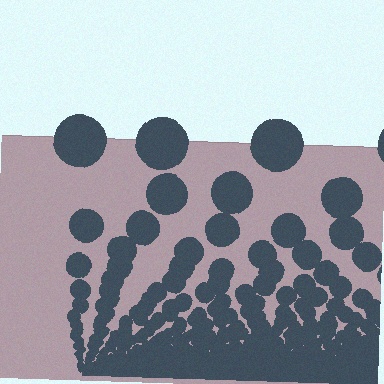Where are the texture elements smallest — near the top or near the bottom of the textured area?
Near the bottom.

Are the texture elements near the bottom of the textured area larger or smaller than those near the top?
Smaller. The gradient is inverted — elements near the bottom are smaller and denser.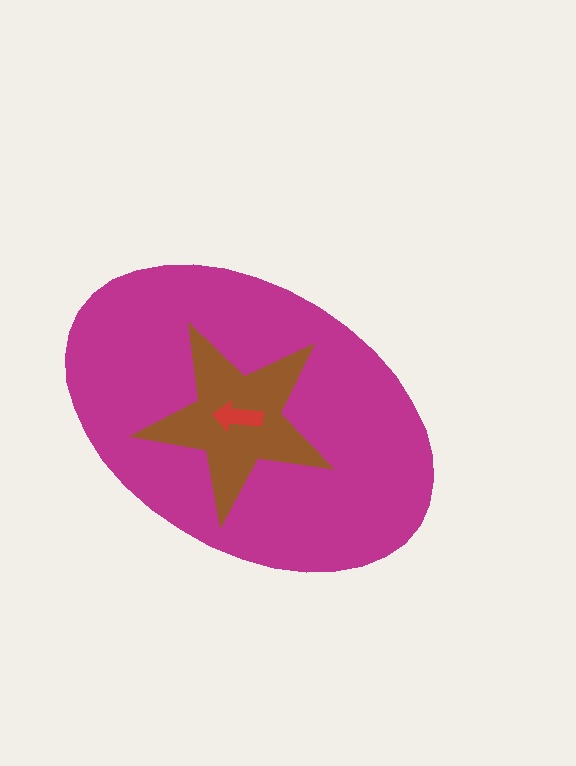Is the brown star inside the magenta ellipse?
Yes.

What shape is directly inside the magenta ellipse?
The brown star.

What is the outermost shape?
The magenta ellipse.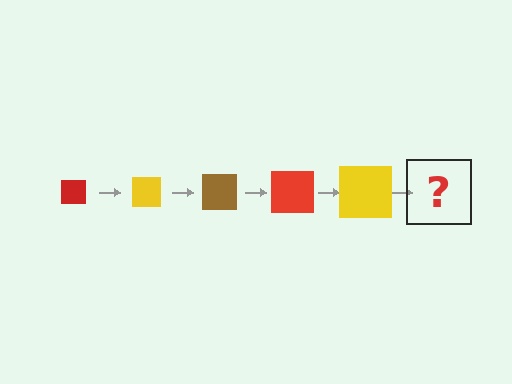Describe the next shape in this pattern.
It should be a brown square, larger than the previous one.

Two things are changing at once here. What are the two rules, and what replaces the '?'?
The two rules are that the square grows larger each step and the color cycles through red, yellow, and brown. The '?' should be a brown square, larger than the previous one.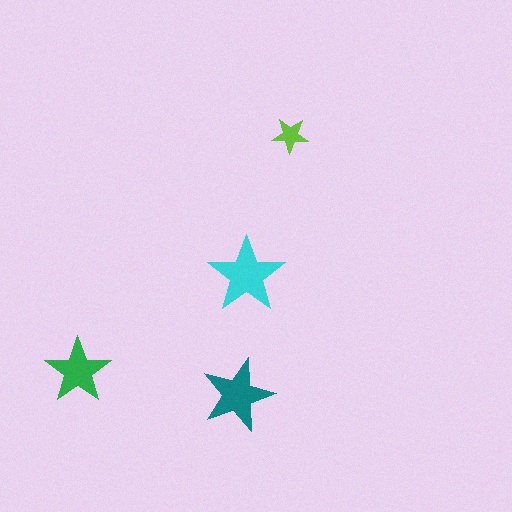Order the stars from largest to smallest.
the cyan one, the teal one, the green one, the lime one.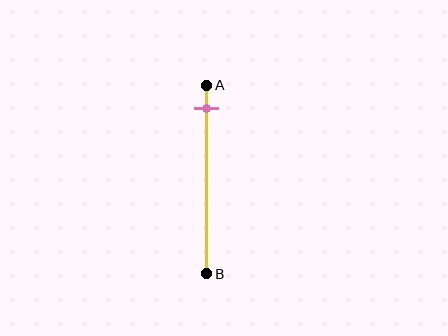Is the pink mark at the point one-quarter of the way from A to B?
No, the mark is at about 10% from A, not at the 25% one-quarter point.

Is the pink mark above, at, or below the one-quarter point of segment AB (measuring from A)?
The pink mark is above the one-quarter point of segment AB.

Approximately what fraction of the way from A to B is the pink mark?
The pink mark is approximately 10% of the way from A to B.